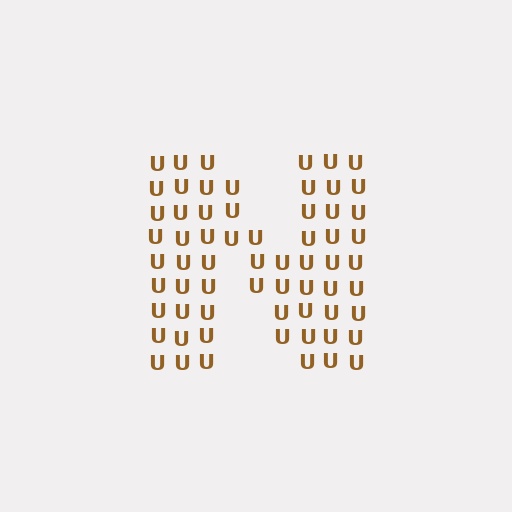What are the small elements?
The small elements are letter U's.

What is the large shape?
The large shape is the letter N.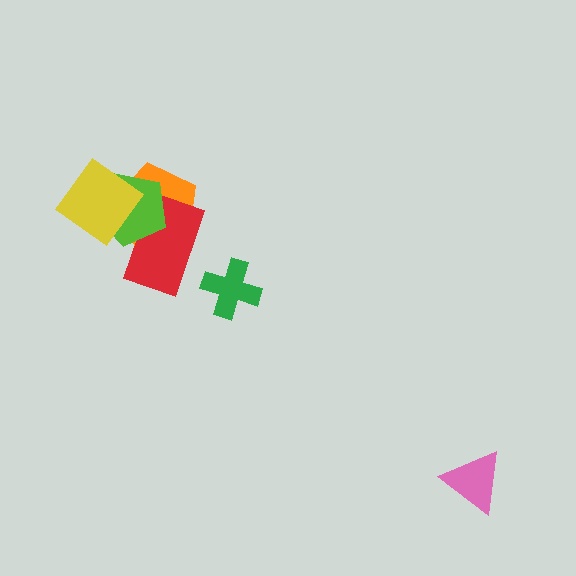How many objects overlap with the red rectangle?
2 objects overlap with the red rectangle.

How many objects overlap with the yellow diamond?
2 objects overlap with the yellow diamond.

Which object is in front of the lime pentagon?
The yellow diamond is in front of the lime pentagon.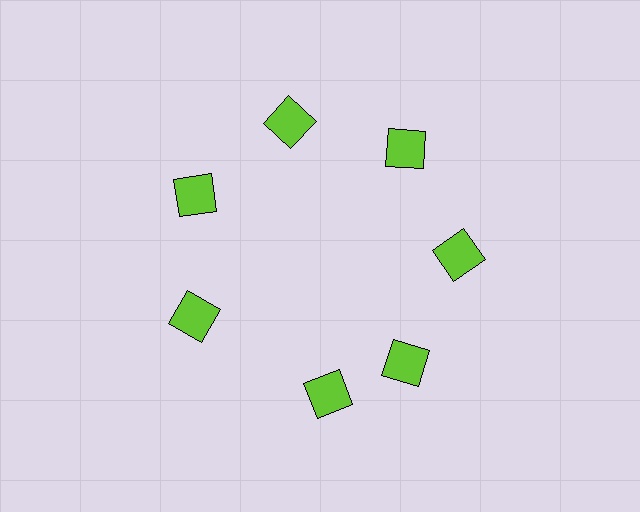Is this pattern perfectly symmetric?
No. The 7 lime squares are arranged in a ring, but one element near the 6 o'clock position is rotated out of alignment along the ring, breaking the 7-fold rotational symmetry.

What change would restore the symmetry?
The symmetry would be restored by rotating it back into even spacing with its neighbors so that all 7 squares sit at equal angles and equal distance from the center.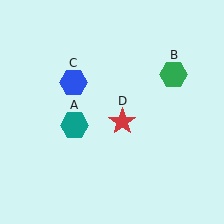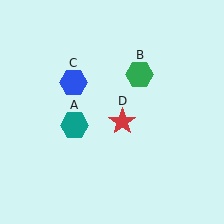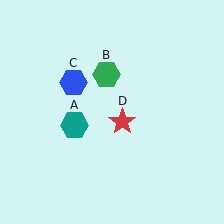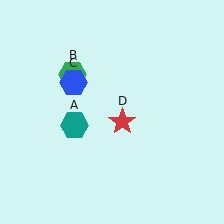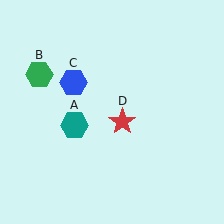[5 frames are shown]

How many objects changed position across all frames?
1 object changed position: green hexagon (object B).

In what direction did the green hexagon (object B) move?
The green hexagon (object B) moved left.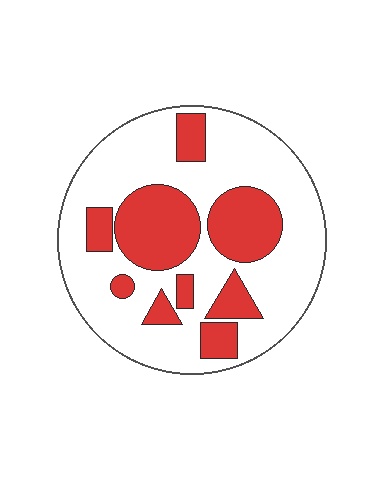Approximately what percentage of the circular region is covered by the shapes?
Approximately 30%.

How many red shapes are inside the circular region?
9.